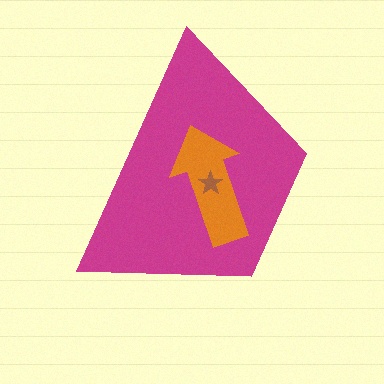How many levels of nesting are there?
3.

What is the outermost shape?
The magenta trapezoid.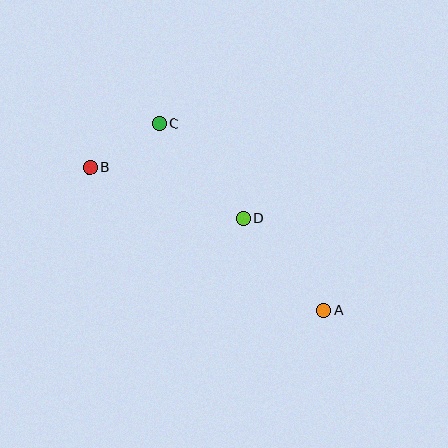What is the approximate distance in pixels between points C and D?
The distance between C and D is approximately 127 pixels.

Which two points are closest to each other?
Points B and C are closest to each other.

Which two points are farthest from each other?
Points A and B are farthest from each other.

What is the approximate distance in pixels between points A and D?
The distance between A and D is approximately 122 pixels.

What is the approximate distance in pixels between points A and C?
The distance between A and C is approximately 248 pixels.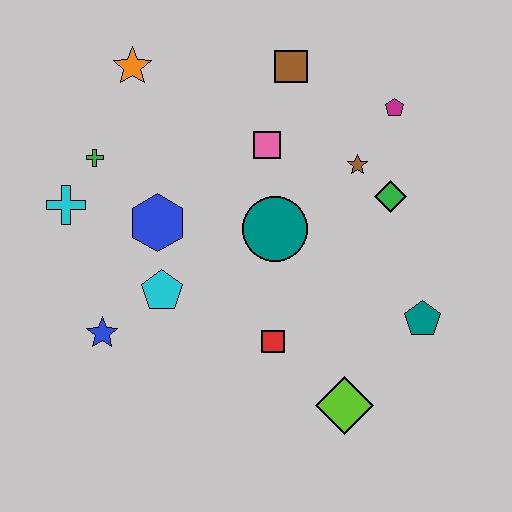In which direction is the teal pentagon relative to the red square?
The teal pentagon is to the right of the red square.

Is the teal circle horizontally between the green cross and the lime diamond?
Yes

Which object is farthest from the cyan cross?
The teal pentagon is farthest from the cyan cross.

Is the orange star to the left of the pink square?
Yes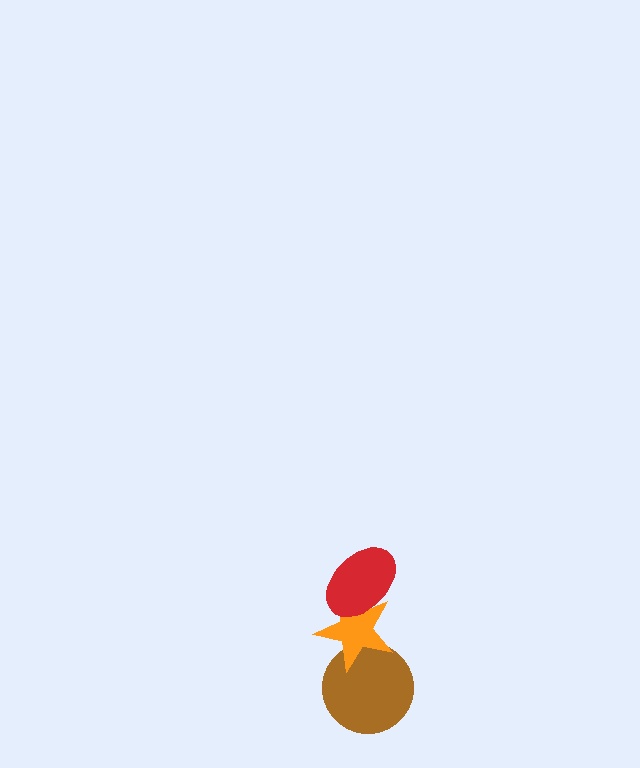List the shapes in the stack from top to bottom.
From top to bottom: the red ellipse, the orange star, the brown circle.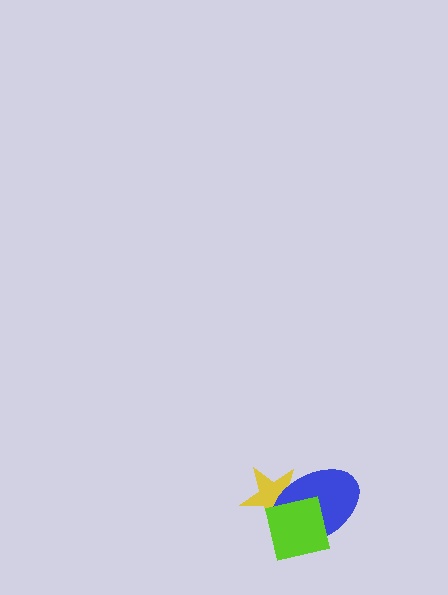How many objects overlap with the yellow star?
2 objects overlap with the yellow star.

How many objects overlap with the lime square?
2 objects overlap with the lime square.